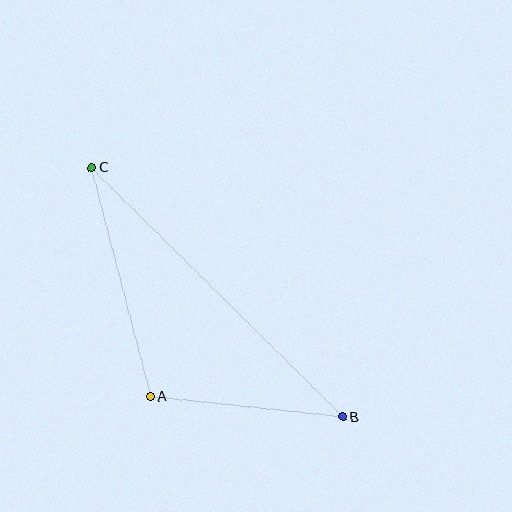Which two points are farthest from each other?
Points B and C are farthest from each other.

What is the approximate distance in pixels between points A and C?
The distance between A and C is approximately 236 pixels.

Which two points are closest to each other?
Points A and B are closest to each other.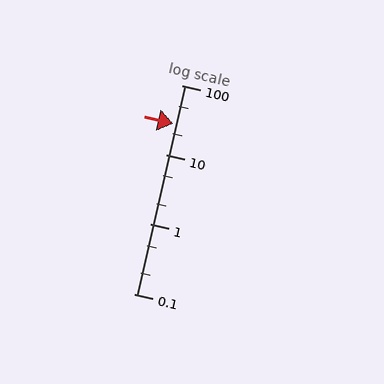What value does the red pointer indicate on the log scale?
The pointer indicates approximately 28.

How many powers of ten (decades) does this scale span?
The scale spans 3 decades, from 0.1 to 100.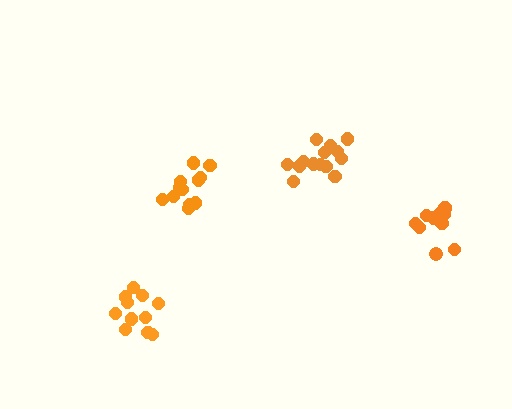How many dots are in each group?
Group 1: 12 dots, Group 2: 11 dots, Group 3: 14 dots, Group 4: 11 dots (48 total).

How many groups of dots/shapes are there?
There are 4 groups.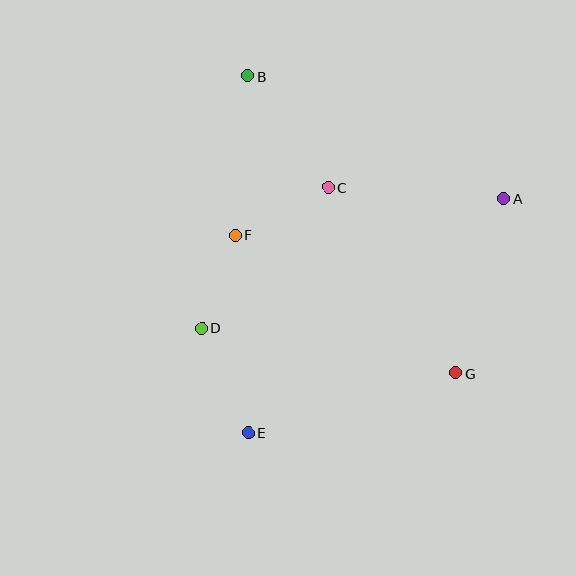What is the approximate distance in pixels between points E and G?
The distance between E and G is approximately 215 pixels.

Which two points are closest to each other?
Points D and F are closest to each other.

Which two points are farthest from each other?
Points B and G are farthest from each other.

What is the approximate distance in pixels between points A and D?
The distance between A and D is approximately 329 pixels.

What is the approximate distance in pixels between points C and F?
The distance between C and F is approximately 105 pixels.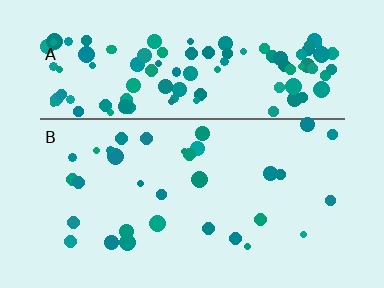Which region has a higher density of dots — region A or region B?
A (the top).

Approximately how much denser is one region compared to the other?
Approximately 3.8× — region A over region B.